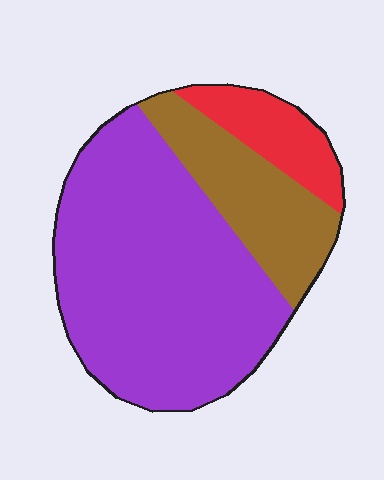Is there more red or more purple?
Purple.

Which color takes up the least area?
Red, at roughly 10%.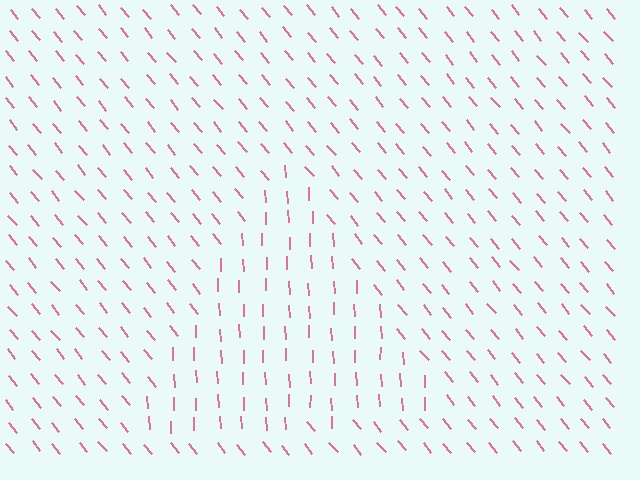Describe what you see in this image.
The image is filled with small pink line segments. A triangle region in the image has lines oriented differently from the surrounding lines, creating a visible texture boundary.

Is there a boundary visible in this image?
Yes, there is a texture boundary formed by a change in line orientation.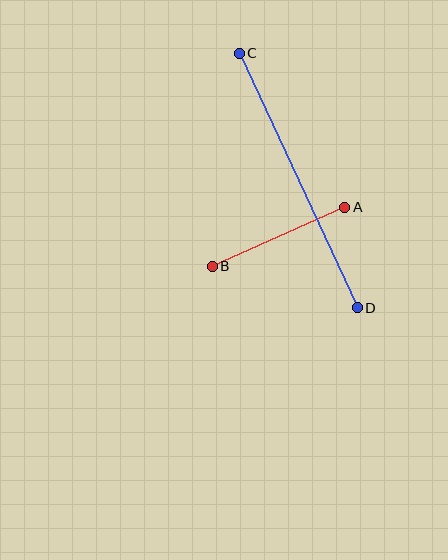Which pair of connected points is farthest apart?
Points C and D are farthest apart.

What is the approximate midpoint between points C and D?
The midpoint is at approximately (298, 180) pixels.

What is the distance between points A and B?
The distance is approximately 145 pixels.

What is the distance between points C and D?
The distance is approximately 281 pixels.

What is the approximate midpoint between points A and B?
The midpoint is at approximately (279, 237) pixels.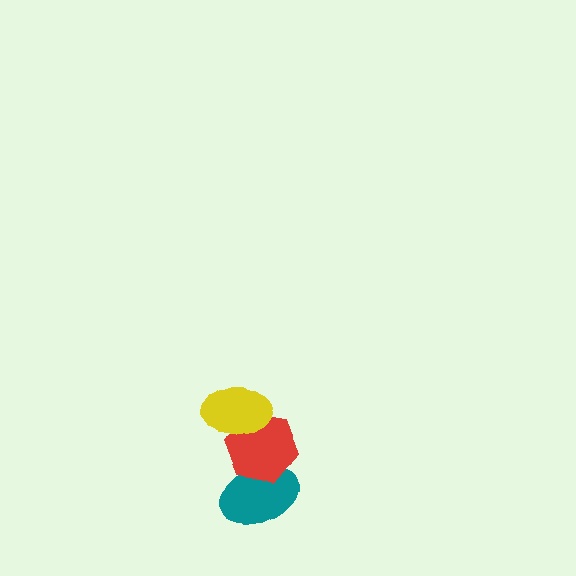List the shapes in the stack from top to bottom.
From top to bottom: the yellow ellipse, the red hexagon, the teal ellipse.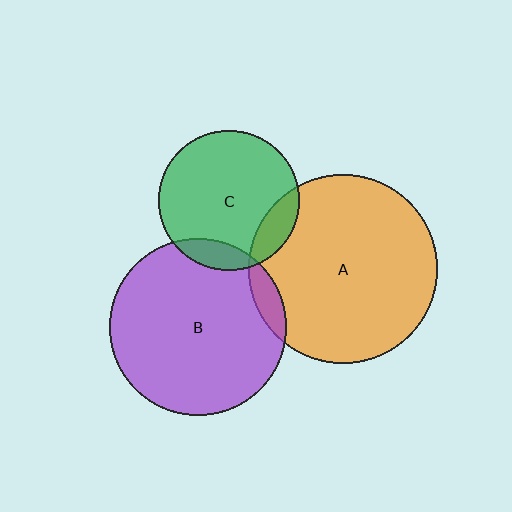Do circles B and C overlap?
Yes.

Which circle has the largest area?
Circle A (orange).